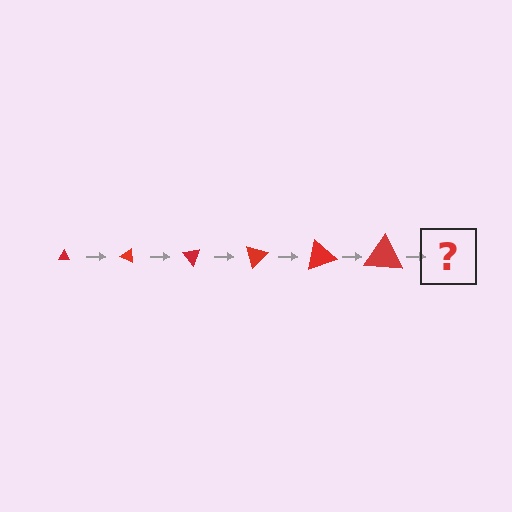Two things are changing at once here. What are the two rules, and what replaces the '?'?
The two rules are that the triangle grows larger each step and it rotates 25 degrees each step. The '?' should be a triangle, larger than the previous one and rotated 150 degrees from the start.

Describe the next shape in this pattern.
It should be a triangle, larger than the previous one and rotated 150 degrees from the start.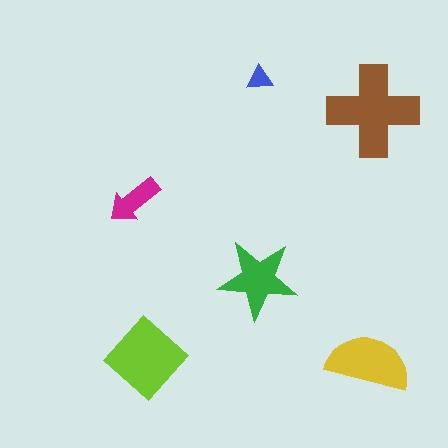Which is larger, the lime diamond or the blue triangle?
The lime diamond.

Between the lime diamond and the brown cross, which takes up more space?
The brown cross.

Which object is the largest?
The brown cross.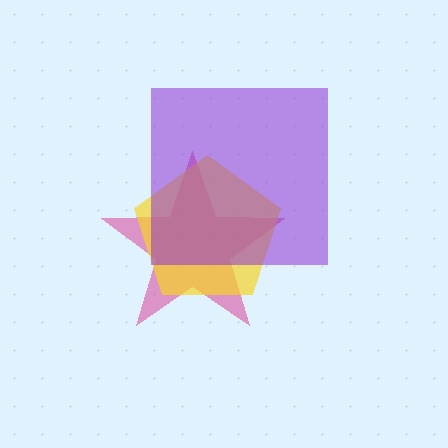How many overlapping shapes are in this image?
There are 3 overlapping shapes in the image.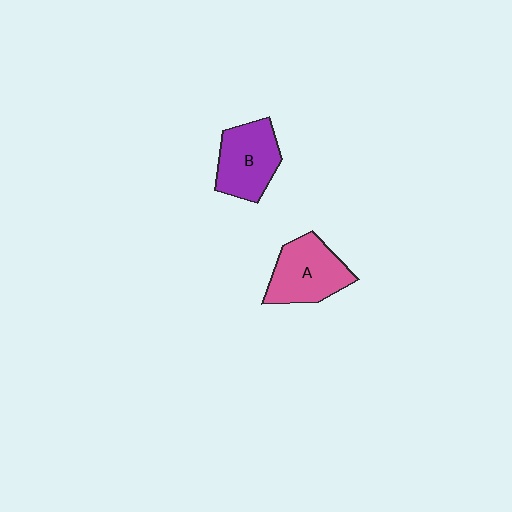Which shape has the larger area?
Shape A (pink).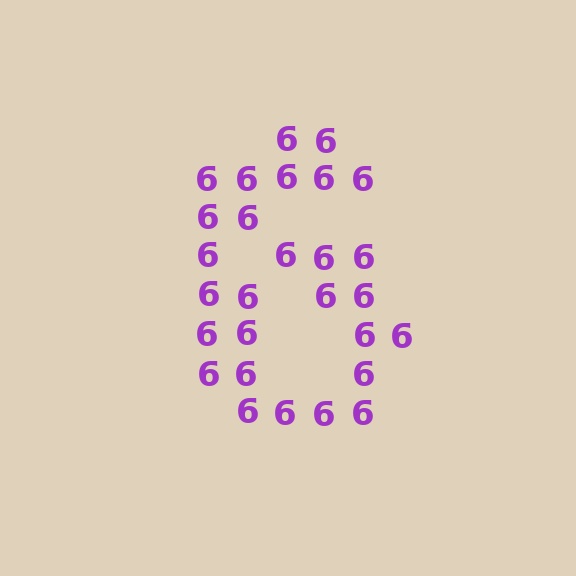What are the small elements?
The small elements are digit 6's.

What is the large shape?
The large shape is the digit 6.